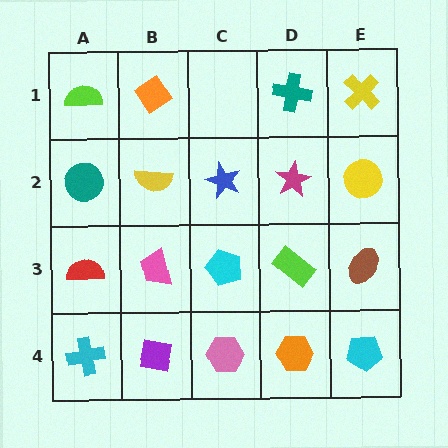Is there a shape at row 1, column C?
No, that cell is empty.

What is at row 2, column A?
A teal circle.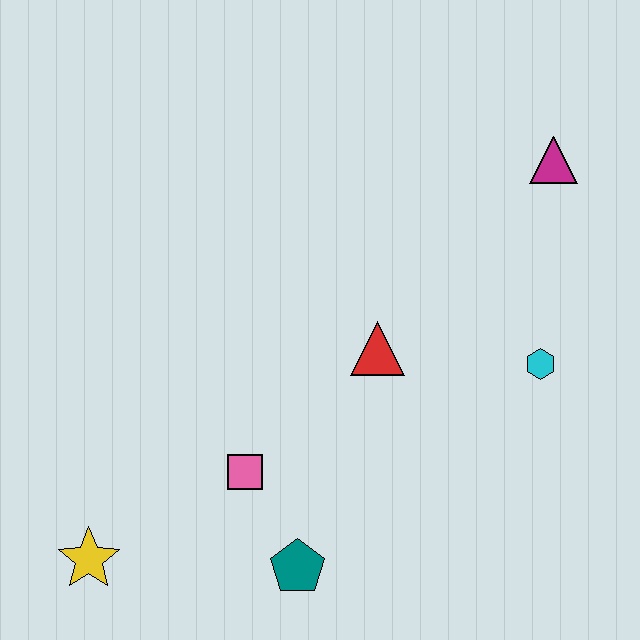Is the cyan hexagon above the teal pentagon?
Yes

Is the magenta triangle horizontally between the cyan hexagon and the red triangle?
No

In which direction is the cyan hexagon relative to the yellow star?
The cyan hexagon is to the right of the yellow star.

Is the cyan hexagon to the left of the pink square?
No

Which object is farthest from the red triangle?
The yellow star is farthest from the red triangle.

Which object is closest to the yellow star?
The pink square is closest to the yellow star.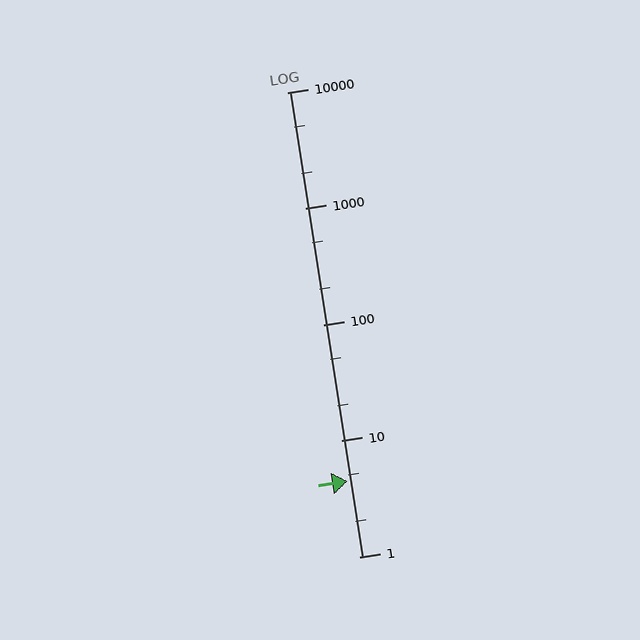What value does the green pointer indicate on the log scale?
The pointer indicates approximately 4.5.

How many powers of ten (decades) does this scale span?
The scale spans 4 decades, from 1 to 10000.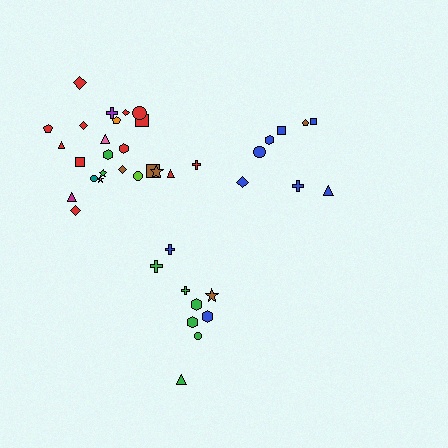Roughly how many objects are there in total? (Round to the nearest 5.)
Roughly 40 objects in total.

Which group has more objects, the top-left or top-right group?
The top-left group.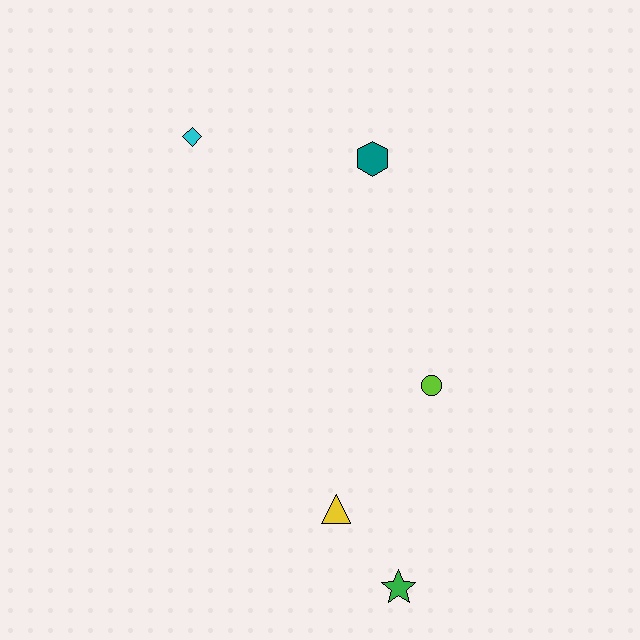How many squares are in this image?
There are no squares.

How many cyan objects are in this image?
There is 1 cyan object.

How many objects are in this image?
There are 5 objects.